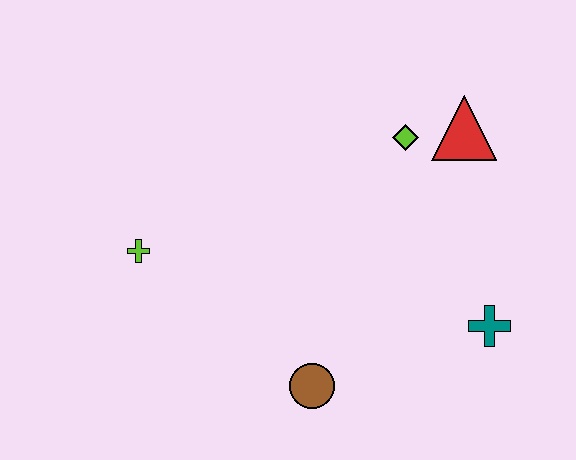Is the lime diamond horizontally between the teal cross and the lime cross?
Yes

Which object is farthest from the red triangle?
The lime cross is farthest from the red triangle.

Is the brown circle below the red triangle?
Yes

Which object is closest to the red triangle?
The lime diamond is closest to the red triangle.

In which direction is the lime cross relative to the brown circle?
The lime cross is to the left of the brown circle.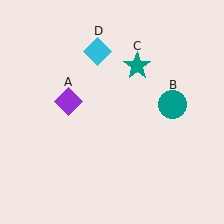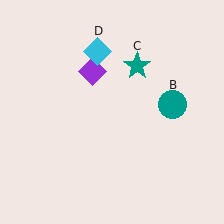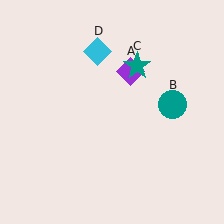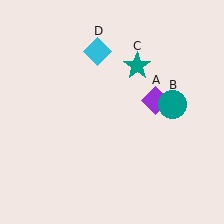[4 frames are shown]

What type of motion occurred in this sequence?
The purple diamond (object A) rotated clockwise around the center of the scene.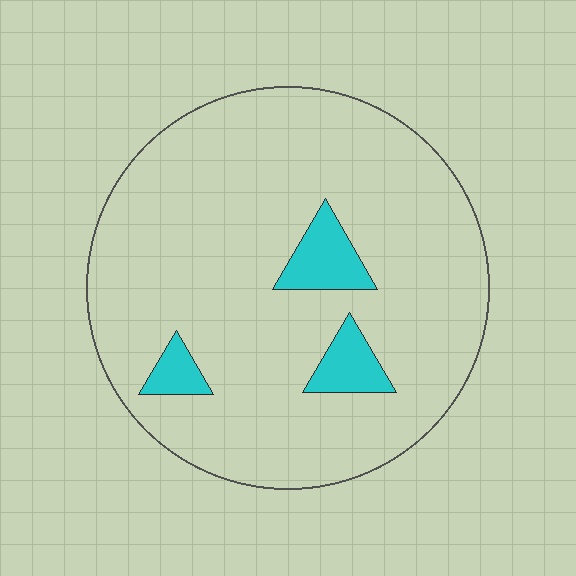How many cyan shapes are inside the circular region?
3.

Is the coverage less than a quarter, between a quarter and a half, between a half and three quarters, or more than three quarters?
Less than a quarter.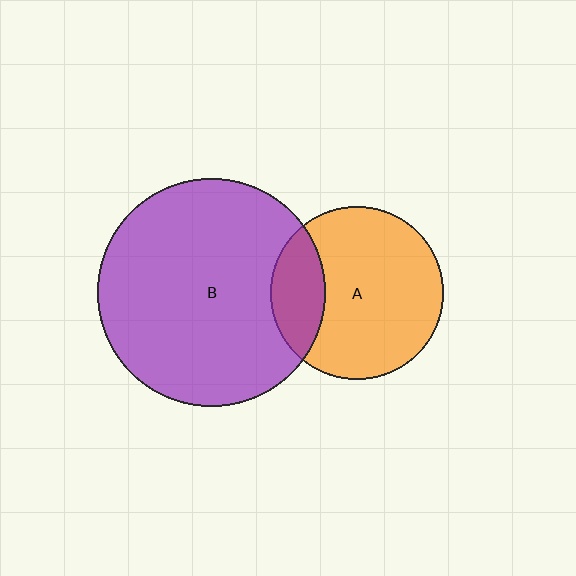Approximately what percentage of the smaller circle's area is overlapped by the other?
Approximately 20%.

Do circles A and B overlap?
Yes.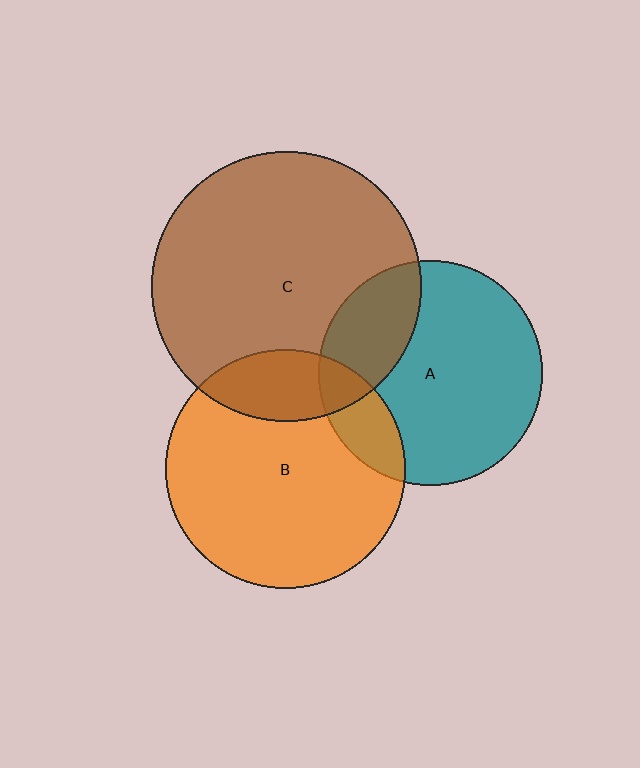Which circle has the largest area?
Circle C (brown).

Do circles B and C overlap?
Yes.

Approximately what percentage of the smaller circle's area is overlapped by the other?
Approximately 20%.